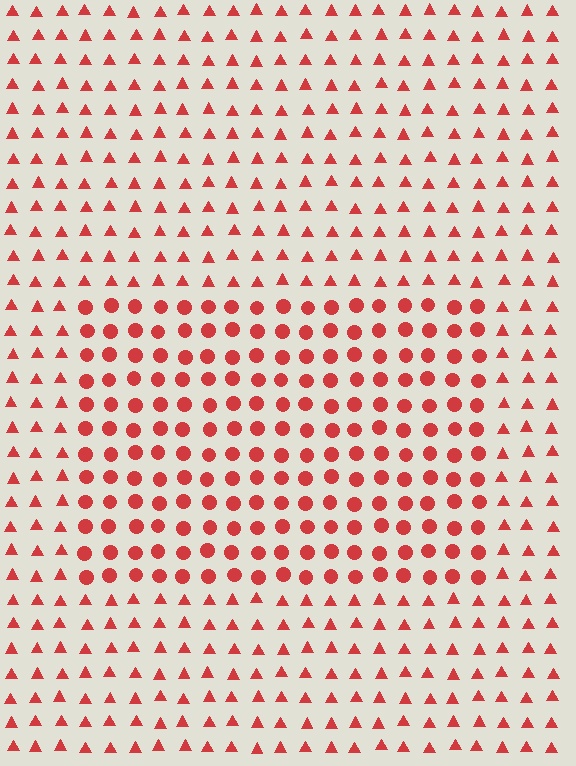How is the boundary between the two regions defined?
The boundary is defined by a change in element shape: circles inside vs. triangles outside. All elements share the same color and spacing.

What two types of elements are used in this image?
The image uses circles inside the rectangle region and triangles outside it.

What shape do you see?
I see a rectangle.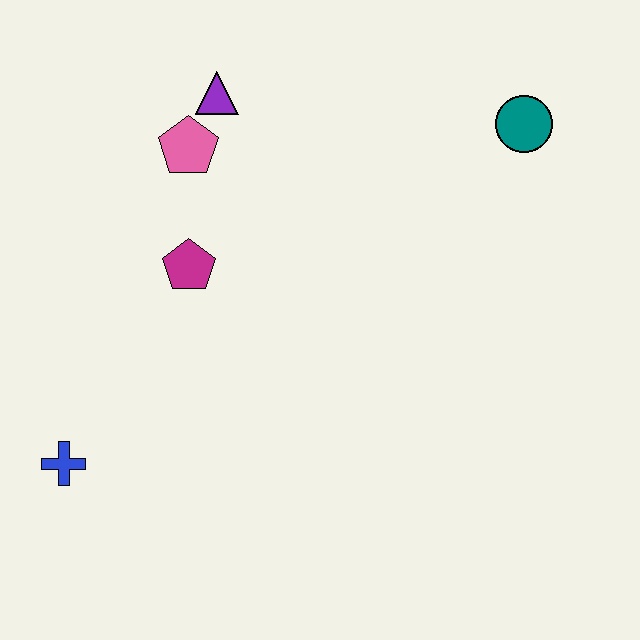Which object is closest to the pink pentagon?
The purple triangle is closest to the pink pentagon.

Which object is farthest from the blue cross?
The teal circle is farthest from the blue cross.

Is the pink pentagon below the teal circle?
Yes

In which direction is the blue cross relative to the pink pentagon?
The blue cross is below the pink pentagon.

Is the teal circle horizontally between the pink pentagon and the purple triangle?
No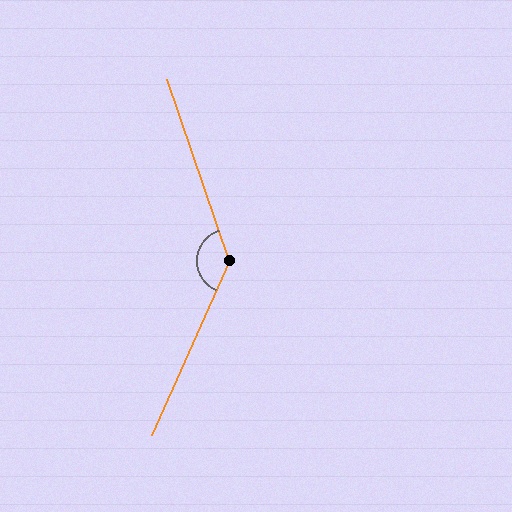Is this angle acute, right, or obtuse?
It is obtuse.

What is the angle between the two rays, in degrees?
Approximately 137 degrees.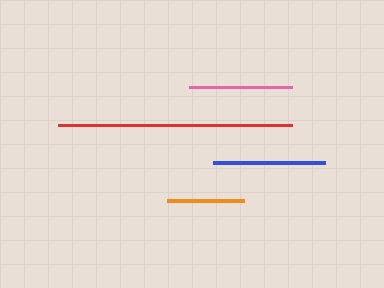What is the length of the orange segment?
The orange segment is approximately 77 pixels long.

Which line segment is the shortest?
The orange line is the shortest at approximately 77 pixels.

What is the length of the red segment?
The red segment is approximately 234 pixels long.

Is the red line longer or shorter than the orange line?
The red line is longer than the orange line.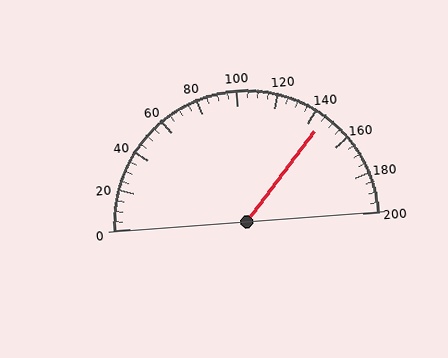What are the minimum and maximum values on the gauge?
The gauge ranges from 0 to 200.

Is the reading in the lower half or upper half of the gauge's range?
The reading is in the upper half of the range (0 to 200).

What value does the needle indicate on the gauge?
The needle indicates approximately 145.